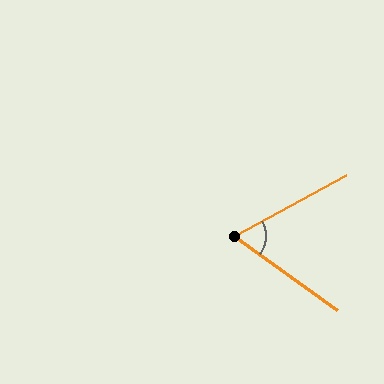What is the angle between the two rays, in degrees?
Approximately 64 degrees.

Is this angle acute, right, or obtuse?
It is acute.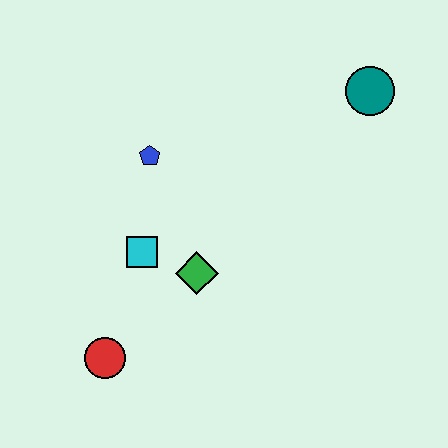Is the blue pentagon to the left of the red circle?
No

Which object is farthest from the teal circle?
The red circle is farthest from the teal circle.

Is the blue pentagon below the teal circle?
Yes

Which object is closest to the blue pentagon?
The cyan square is closest to the blue pentagon.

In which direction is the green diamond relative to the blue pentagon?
The green diamond is below the blue pentagon.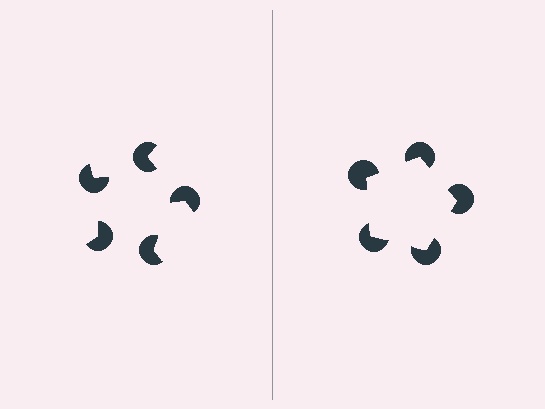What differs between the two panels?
The pac-man discs are positioned identically on both sides; only the wedge orientations differ. On the right they align to a pentagon; on the left they are misaligned.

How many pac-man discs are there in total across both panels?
10 — 5 on each side.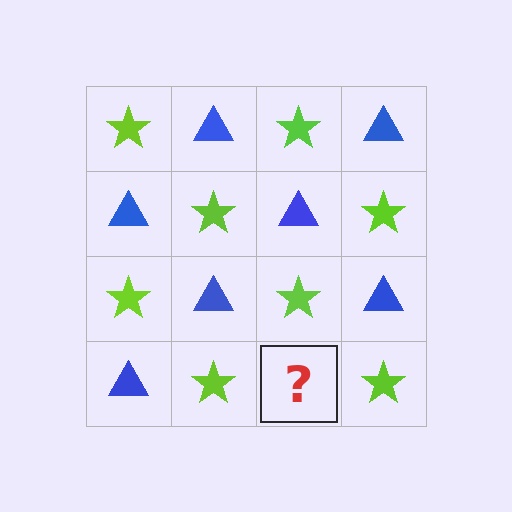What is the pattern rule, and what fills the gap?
The rule is that it alternates lime star and blue triangle in a checkerboard pattern. The gap should be filled with a blue triangle.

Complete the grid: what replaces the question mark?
The question mark should be replaced with a blue triangle.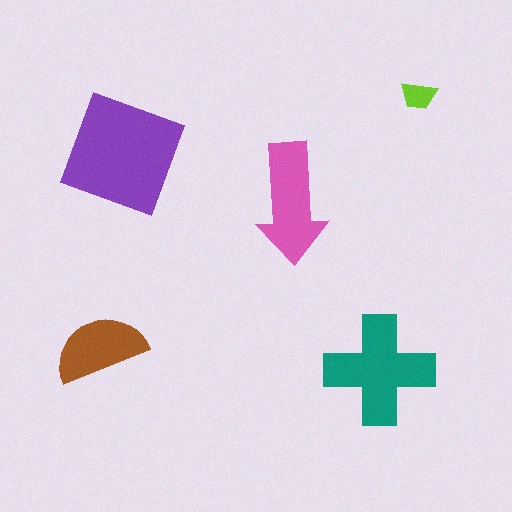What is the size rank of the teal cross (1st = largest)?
2nd.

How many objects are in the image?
There are 5 objects in the image.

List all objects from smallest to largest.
The lime trapezoid, the brown semicircle, the pink arrow, the teal cross, the purple square.